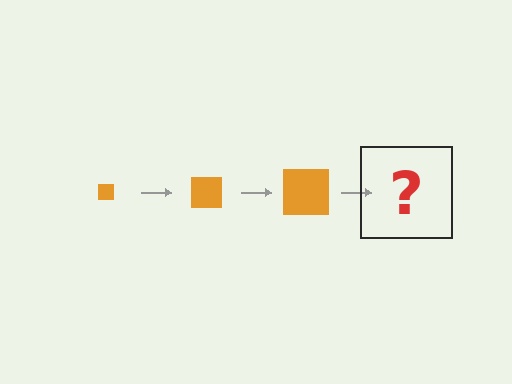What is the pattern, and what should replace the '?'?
The pattern is that the square gets progressively larger each step. The '?' should be an orange square, larger than the previous one.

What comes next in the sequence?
The next element should be an orange square, larger than the previous one.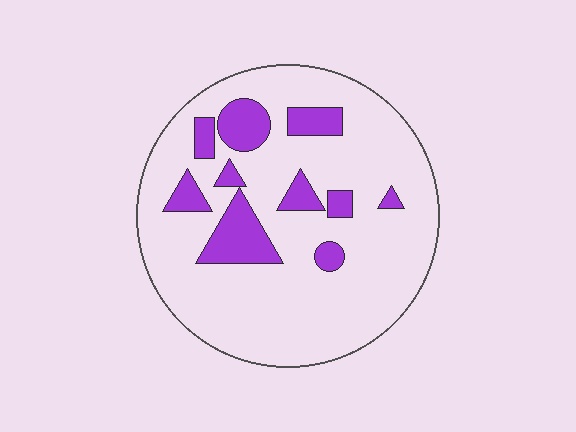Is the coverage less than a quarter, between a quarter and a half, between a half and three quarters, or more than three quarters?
Less than a quarter.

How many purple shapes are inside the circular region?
10.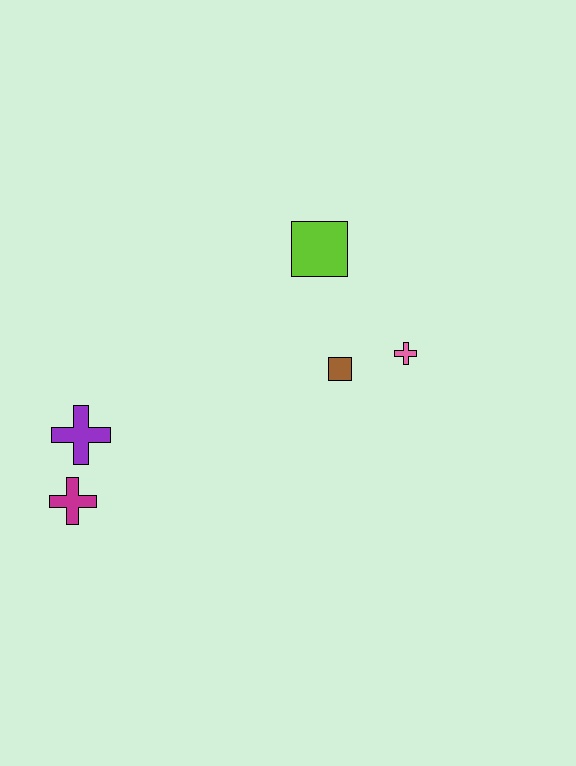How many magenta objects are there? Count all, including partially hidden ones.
There is 1 magenta object.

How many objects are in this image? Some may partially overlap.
There are 5 objects.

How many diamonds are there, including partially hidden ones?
There are no diamonds.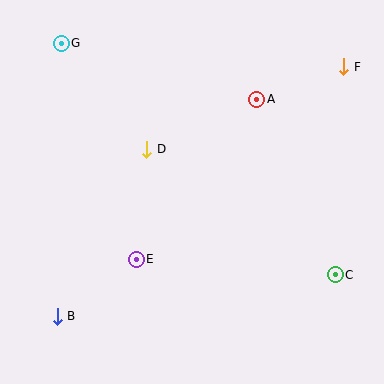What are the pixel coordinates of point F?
Point F is at (344, 67).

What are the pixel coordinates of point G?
Point G is at (61, 43).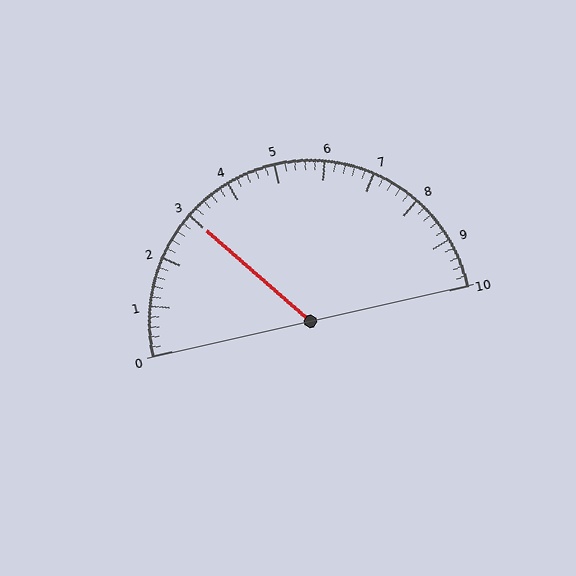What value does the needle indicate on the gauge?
The needle indicates approximately 3.0.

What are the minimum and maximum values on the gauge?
The gauge ranges from 0 to 10.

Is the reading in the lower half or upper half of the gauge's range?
The reading is in the lower half of the range (0 to 10).